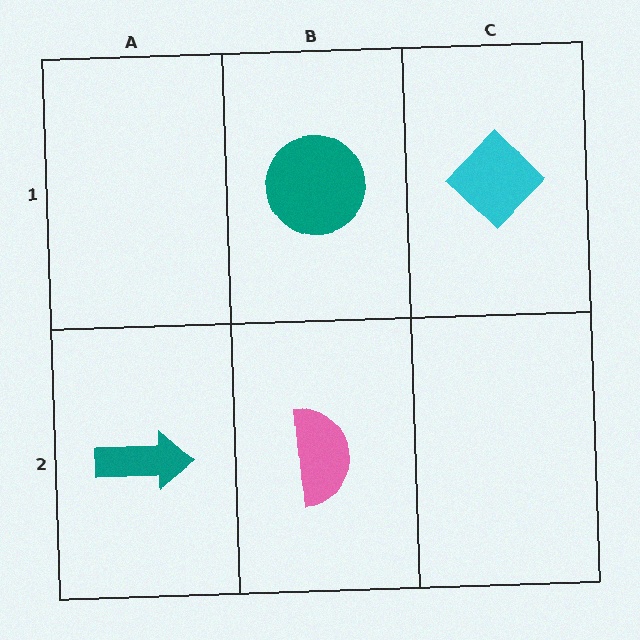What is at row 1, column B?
A teal circle.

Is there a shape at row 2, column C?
No, that cell is empty.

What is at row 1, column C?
A cyan diamond.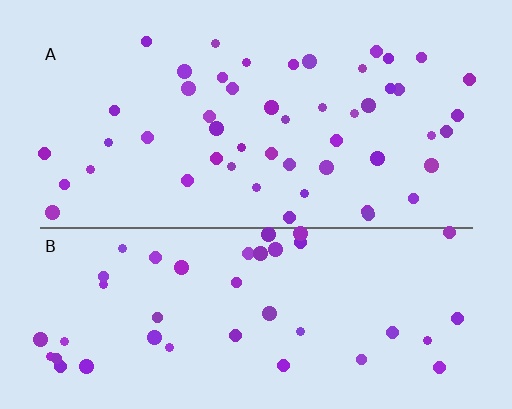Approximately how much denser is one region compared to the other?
Approximately 1.2× — region A over region B.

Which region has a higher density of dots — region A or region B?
A (the top).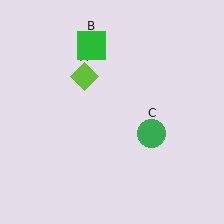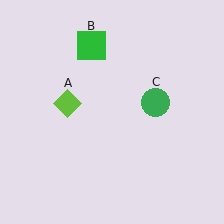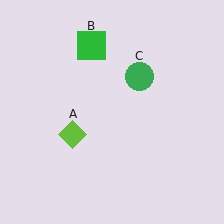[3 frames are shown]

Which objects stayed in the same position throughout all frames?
Green square (object B) remained stationary.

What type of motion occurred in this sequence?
The lime diamond (object A), green circle (object C) rotated counterclockwise around the center of the scene.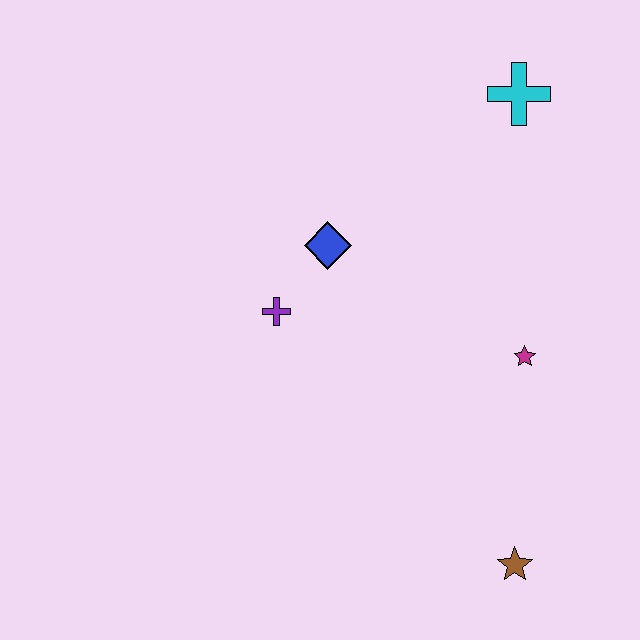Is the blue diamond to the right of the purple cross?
Yes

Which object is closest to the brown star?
The magenta star is closest to the brown star.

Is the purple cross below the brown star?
No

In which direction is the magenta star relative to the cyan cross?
The magenta star is below the cyan cross.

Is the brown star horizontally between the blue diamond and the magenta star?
Yes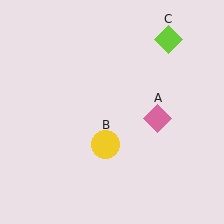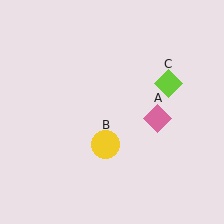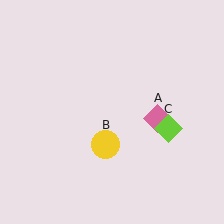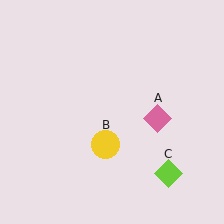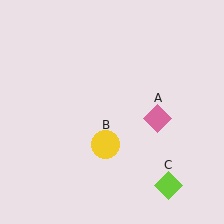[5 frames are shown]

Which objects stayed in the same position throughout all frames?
Pink diamond (object A) and yellow circle (object B) remained stationary.